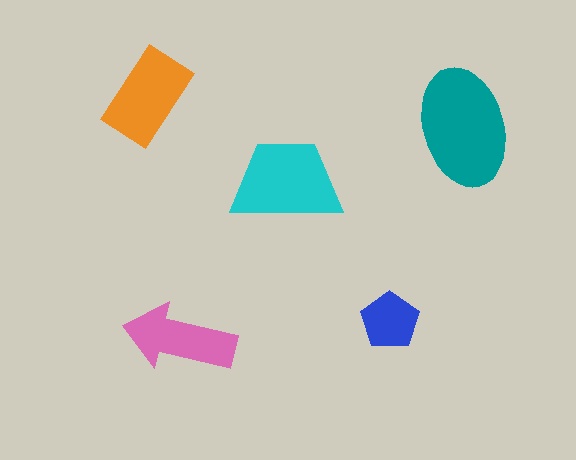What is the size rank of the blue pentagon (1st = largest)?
5th.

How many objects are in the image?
There are 5 objects in the image.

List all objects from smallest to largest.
The blue pentagon, the pink arrow, the orange rectangle, the cyan trapezoid, the teal ellipse.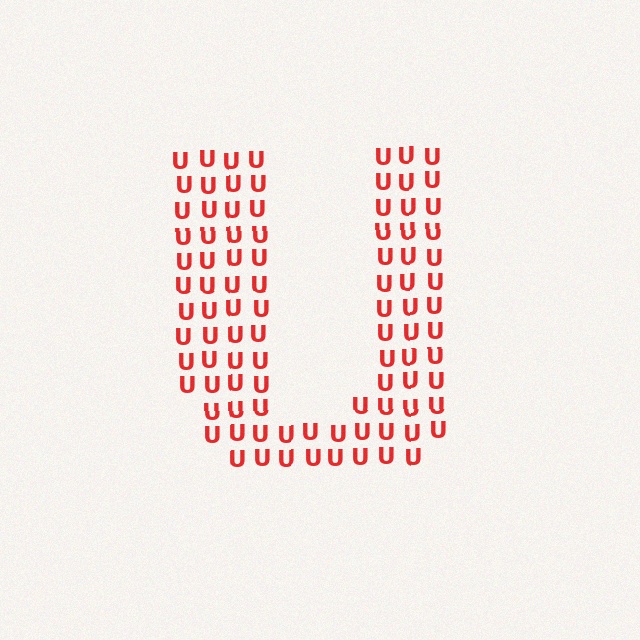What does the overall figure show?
The overall figure shows the letter U.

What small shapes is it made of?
It is made of small letter U's.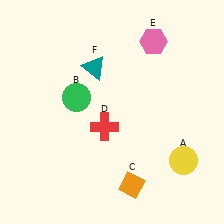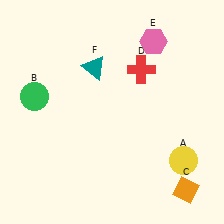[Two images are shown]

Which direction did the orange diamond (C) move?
The orange diamond (C) moved right.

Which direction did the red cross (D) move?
The red cross (D) moved up.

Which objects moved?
The objects that moved are: the green circle (B), the orange diamond (C), the red cross (D).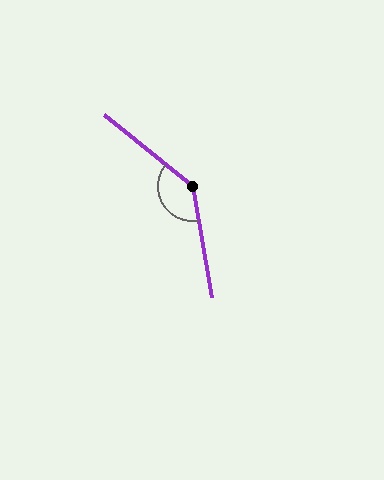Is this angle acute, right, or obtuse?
It is obtuse.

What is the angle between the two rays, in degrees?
Approximately 139 degrees.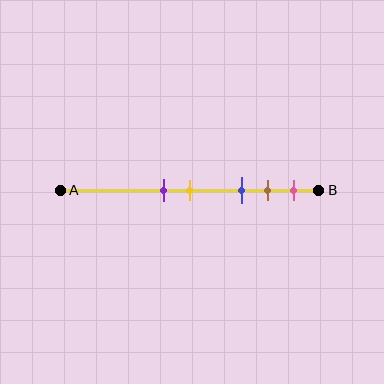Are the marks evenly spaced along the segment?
No, the marks are not evenly spaced.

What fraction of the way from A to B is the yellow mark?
The yellow mark is approximately 50% (0.5) of the way from A to B.